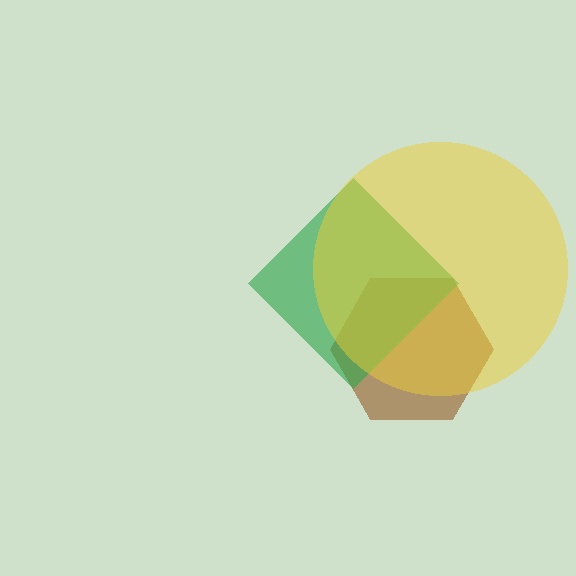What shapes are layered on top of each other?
The layered shapes are: a brown hexagon, a green diamond, a yellow circle.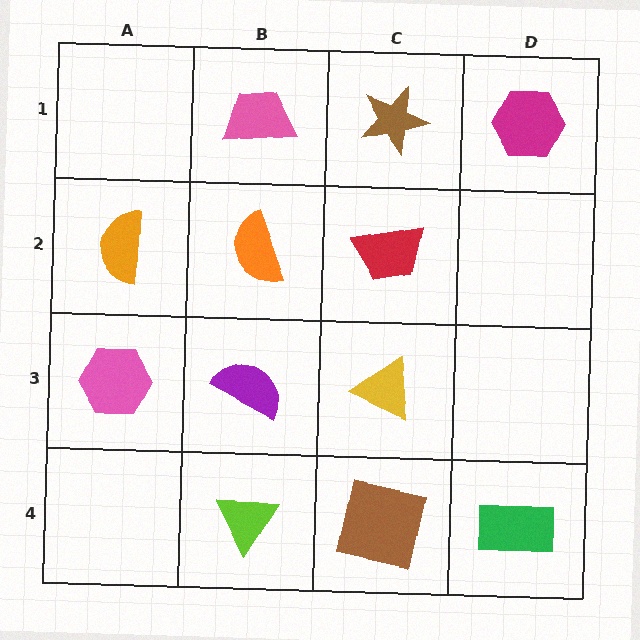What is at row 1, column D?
A magenta hexagon.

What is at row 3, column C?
A yellow triangle.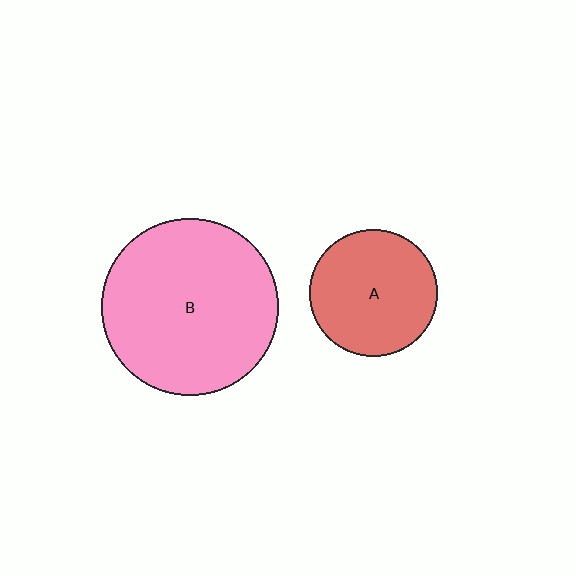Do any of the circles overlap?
No, none of the circles overlap.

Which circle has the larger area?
Circle B (pink).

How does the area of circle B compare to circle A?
Approximately 1.9 times.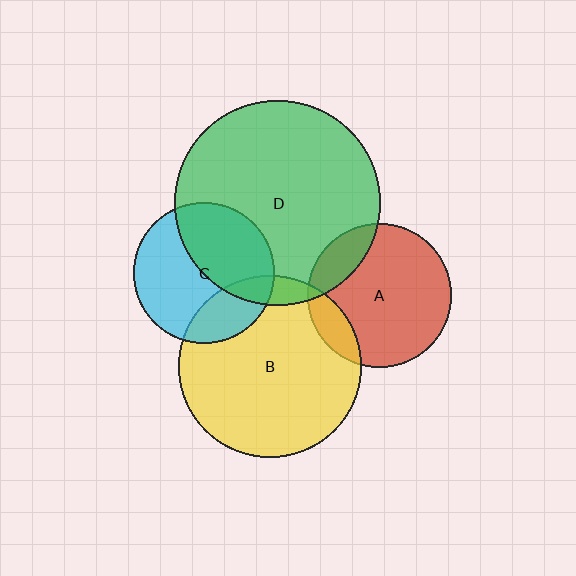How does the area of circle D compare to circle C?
Approximately 2.1 times.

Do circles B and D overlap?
Yes.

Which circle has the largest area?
Circle D (green).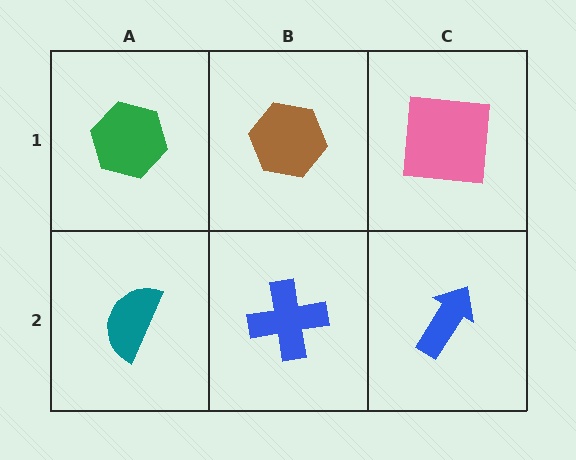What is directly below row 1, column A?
A teal semicircle.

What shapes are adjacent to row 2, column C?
A pink square (row 1, column C), a blue cross (row 2, column B).